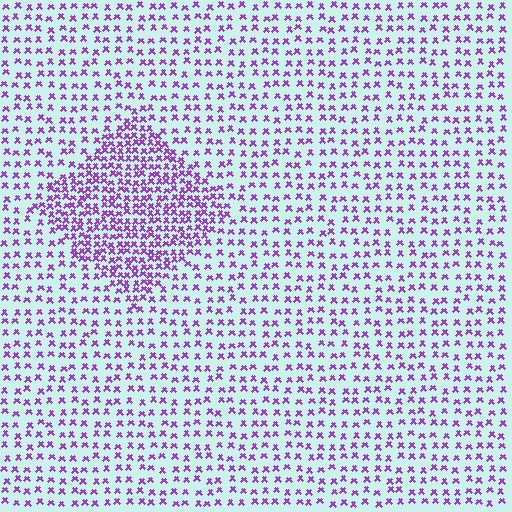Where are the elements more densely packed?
The elements are more densely packed inside the diamond boundary.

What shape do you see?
I see a diamond.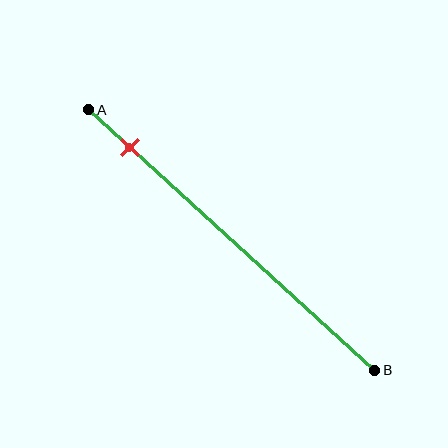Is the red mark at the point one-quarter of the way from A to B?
No, the mark is at about 15% from A, not at the 25% one-quarter point.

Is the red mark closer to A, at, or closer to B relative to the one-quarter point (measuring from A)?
The red mark is closer to point A than the one-quarter point of segment AB.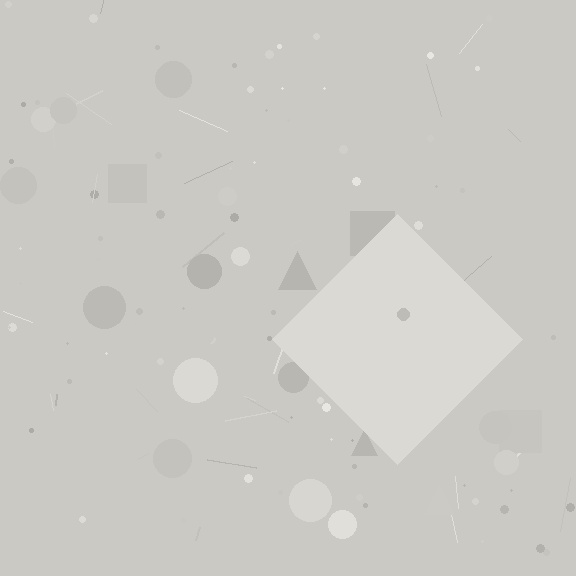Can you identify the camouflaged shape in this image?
The camouflaged shape is a diamond.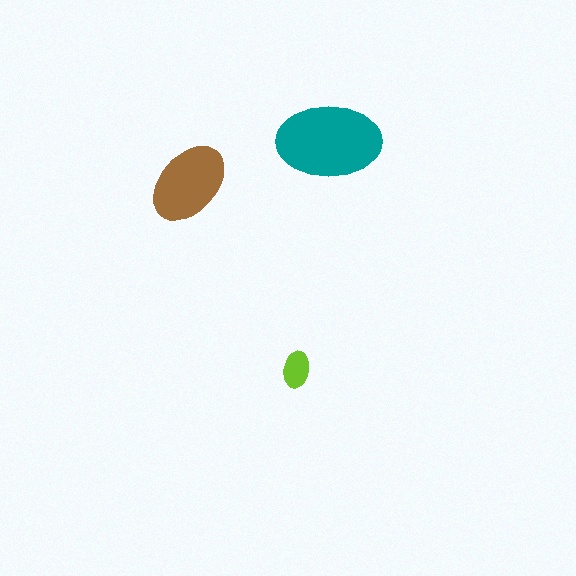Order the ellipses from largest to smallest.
the teal one, the brown one, the lime one.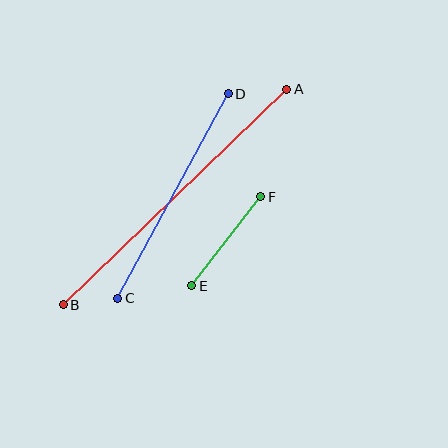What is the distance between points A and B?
The distance is approximately 310 pixels.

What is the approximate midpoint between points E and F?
The midpoint is at approximately (226, 241) pixels.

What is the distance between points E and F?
The distance is approximately 112 pixels.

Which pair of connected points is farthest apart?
Points A and B are farthest apart.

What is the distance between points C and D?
The distance is approximately 232 pixels.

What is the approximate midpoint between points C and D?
The midpoint is at approximately (173, 196) pixels.